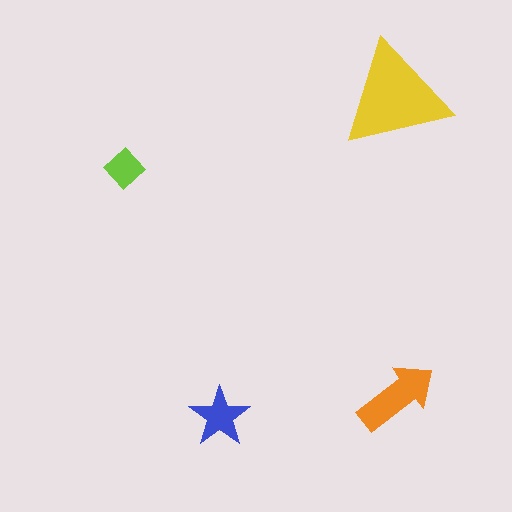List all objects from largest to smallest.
The yellow triangle, the orange arrow, the blue star, the lime diamond.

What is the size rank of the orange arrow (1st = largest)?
2nd.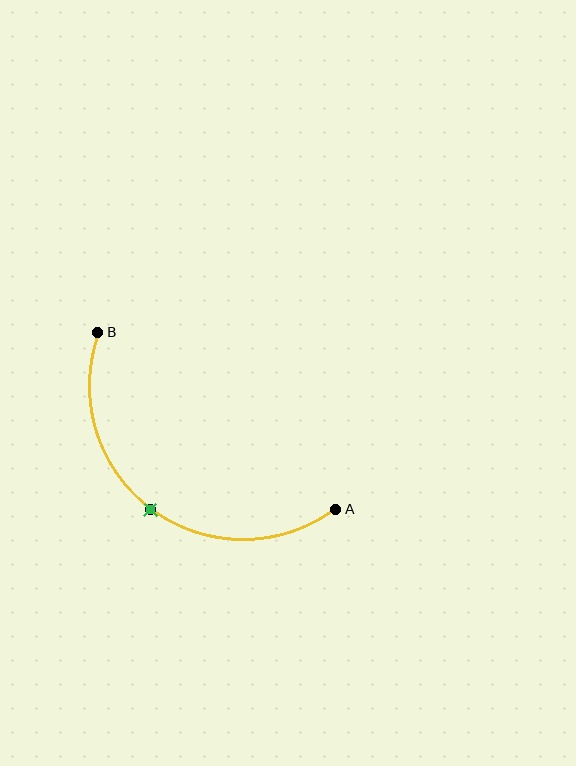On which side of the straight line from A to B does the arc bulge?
The arc bulges below and to the left of the straight line connecting A and B.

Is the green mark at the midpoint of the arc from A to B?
Yes. The green mark lies on the arc at equal arc-length from both A and B — it is the arc midpoint.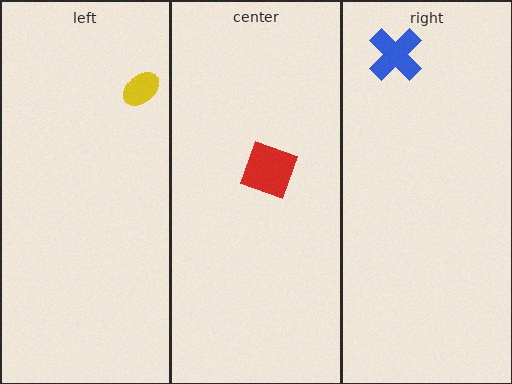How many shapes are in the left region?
1.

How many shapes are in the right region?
1.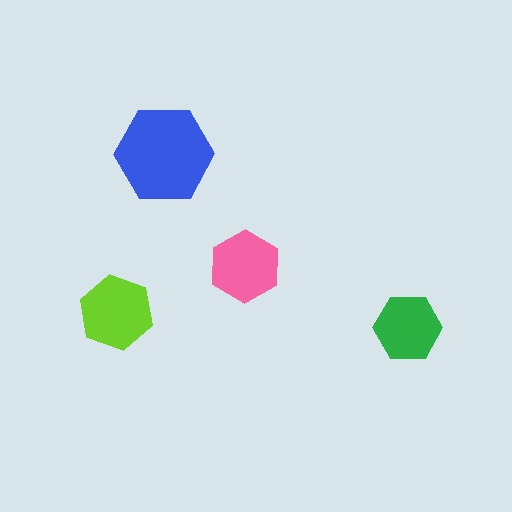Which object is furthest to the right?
The green hexagon is rightmost.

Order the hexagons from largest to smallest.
the blue one, the lime one, the pink one, the green one.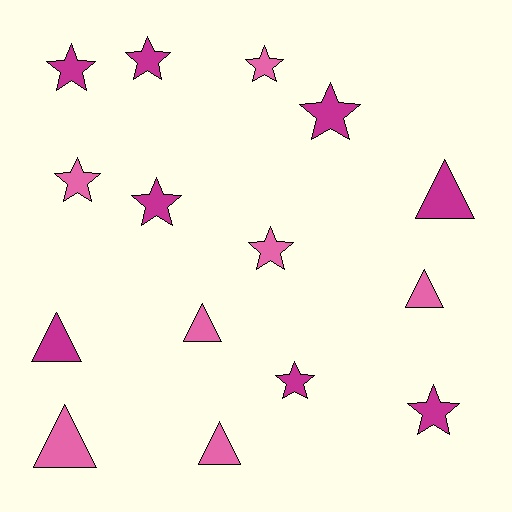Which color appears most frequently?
Magenta, with 8 objects.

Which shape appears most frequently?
Star, with 9 objects.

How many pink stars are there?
There are 3 pink stars.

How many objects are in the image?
There are 15 objects.